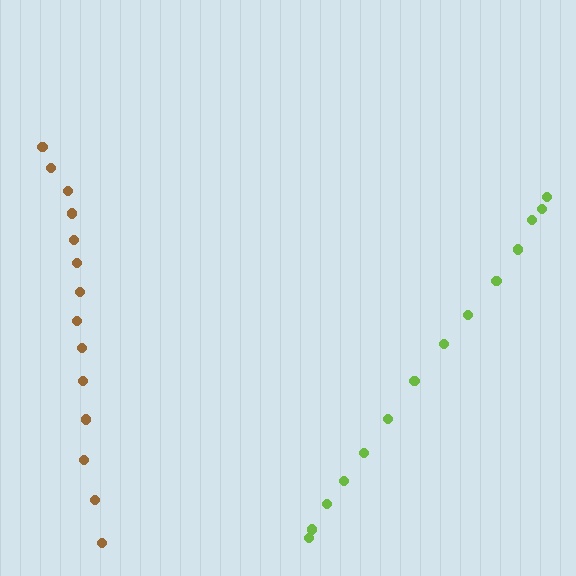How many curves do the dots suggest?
There are 2 distinct paths.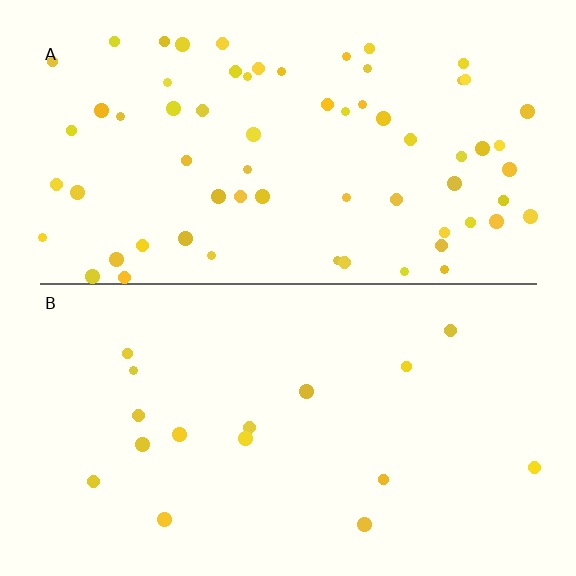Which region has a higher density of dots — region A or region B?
A (the top).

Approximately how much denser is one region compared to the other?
Approximately 4.1× — region A over region B.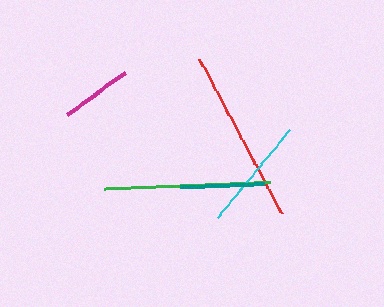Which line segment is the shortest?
The magenta line is the shortest at approximately 71 pixels.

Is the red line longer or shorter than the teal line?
The red line is longer than the teal line.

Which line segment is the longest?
The red line is the longest at approximately 176 pixels.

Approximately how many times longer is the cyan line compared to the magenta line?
The cyan line is approximately 1.6 times the length of the magenta line.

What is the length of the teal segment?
The teal segment is approximately 84 pixels long.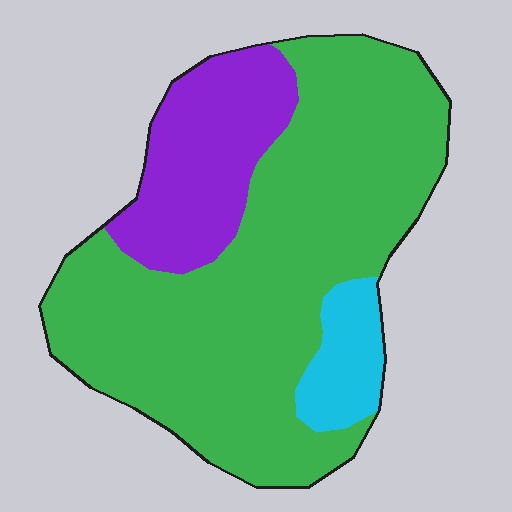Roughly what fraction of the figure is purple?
Purple covers roughly 20% of the figure.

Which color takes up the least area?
Cyan, at roughly 10%.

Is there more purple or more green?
Green.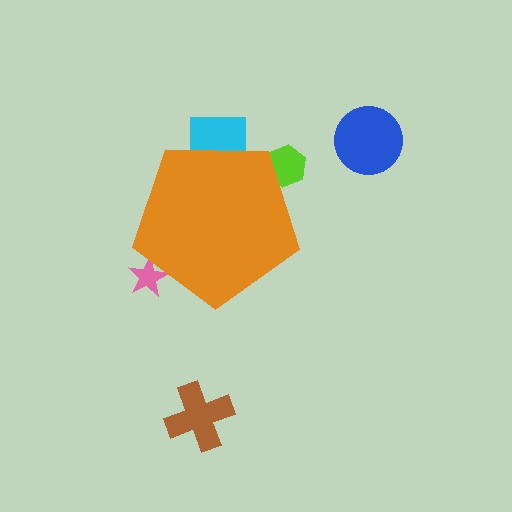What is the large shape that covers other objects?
An orange pentagon.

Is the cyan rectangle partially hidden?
Yes, the cyan rectangle is partially hidden behind the orange pentagon.